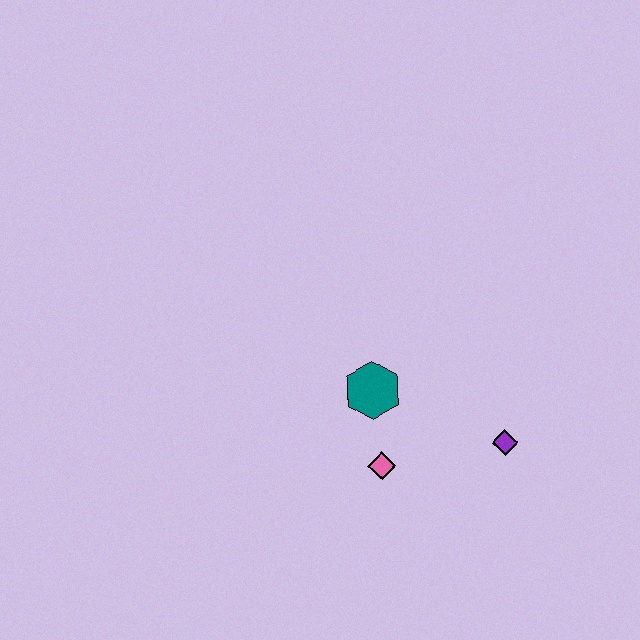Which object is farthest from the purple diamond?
The teal hexagon is farthest from the purple diamond.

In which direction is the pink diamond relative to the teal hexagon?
The pink diamond is below the teal hexagon.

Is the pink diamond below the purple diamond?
Yes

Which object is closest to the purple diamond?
The pink diamond is closest to the purple diamond.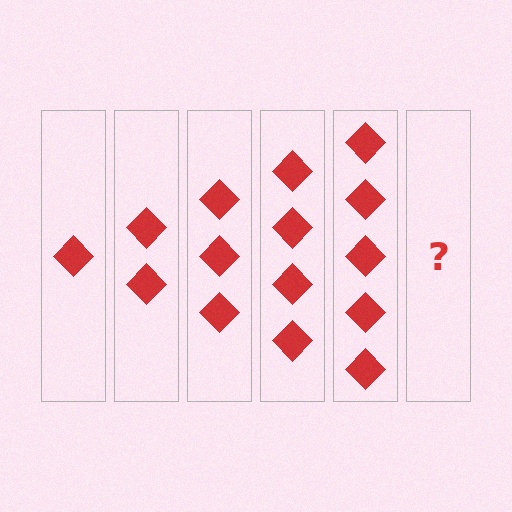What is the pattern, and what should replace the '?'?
The pattern is that each step adds one more diamond. The '?' should be 6 diamonds.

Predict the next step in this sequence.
The next step is 6 diamonds.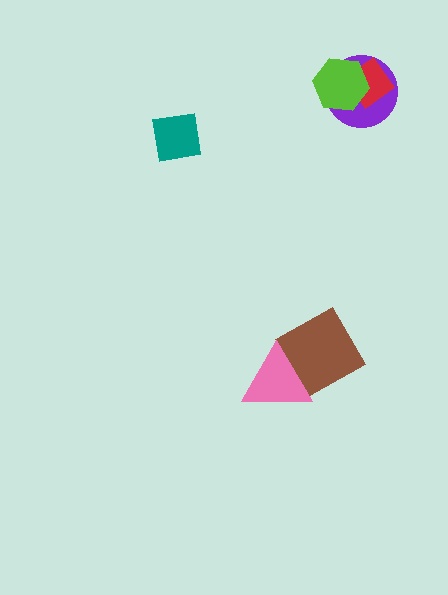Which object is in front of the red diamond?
The lime hexagon is in front of the red diamond.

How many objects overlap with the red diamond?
2 objects overlap with the red diamond.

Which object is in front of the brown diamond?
The pink triangle is in front of the brown diamond.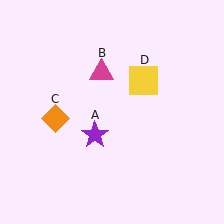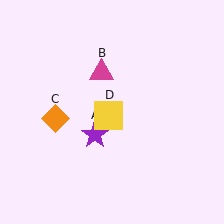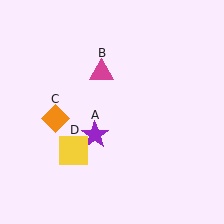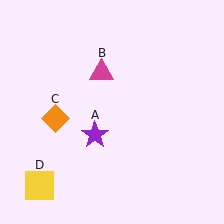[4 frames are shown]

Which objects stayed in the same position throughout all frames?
Purple star (object A) and magenta triangle (object B) and orange diamond (object C) remained stationary.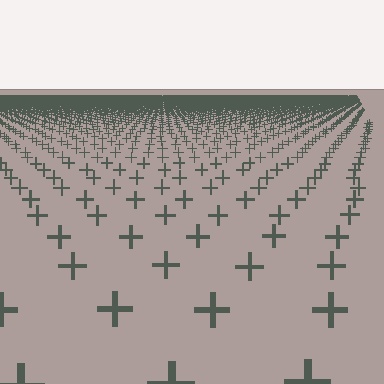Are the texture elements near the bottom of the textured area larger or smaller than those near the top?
Larger. Near the bottom, elements are closer to the viewer and appear at a bigger on-screen size.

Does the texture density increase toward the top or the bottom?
Density increases toward the top.